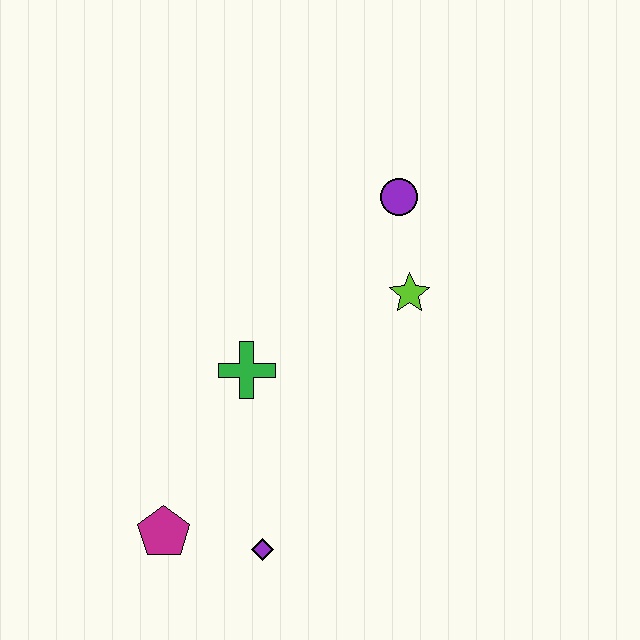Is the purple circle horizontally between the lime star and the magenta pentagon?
Yes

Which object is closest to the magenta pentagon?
The purple diamond is closest to the magenta pentagon.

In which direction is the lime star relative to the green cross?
The lime star is to the right of the green cross.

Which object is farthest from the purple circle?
The magenta pentagon is farthest from the purple circle.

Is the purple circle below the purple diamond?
No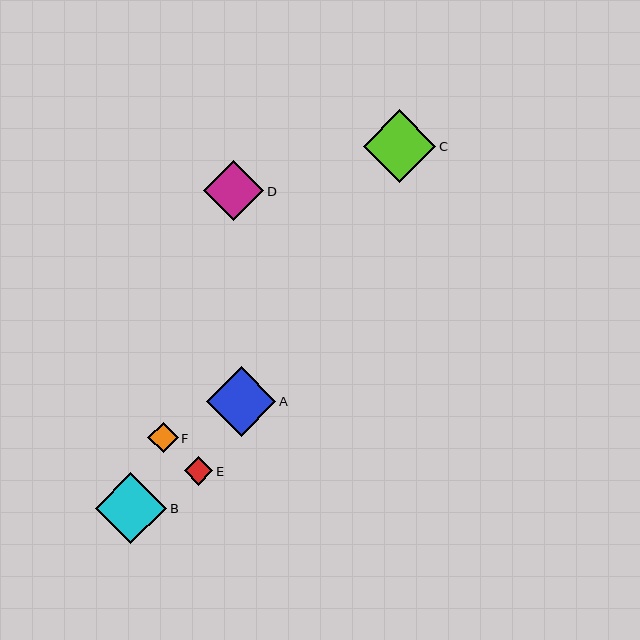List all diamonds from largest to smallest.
From largest to smallest: C, B, A, D, F, E.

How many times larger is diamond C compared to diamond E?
Diamond C is approximately 2.6 times the size of diamond E.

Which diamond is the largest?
Diamond C is the largest with a size of approximately 73 pixels.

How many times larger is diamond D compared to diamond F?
Diamond D is approximately 2.0 times the size of diamond F.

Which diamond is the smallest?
Diamond E is the smallest with a size of approximately 28 pixels.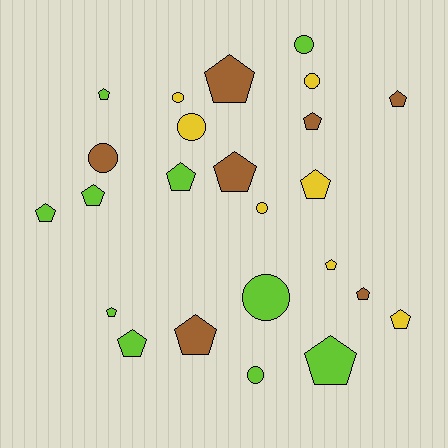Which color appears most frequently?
Lime, with 10 objects.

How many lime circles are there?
There are 3 lime circles.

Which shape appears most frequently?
Pentagon, with 16 objects.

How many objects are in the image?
There are 24 objects.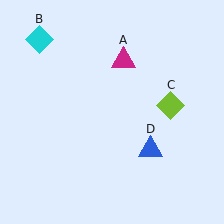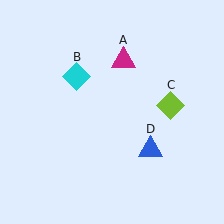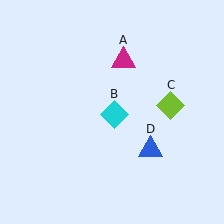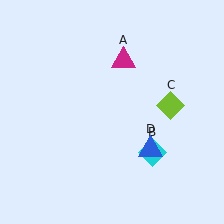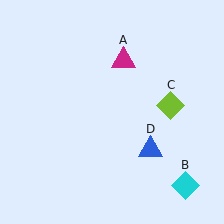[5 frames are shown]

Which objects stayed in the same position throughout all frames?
Magenta triangle (object A) and lime diamond (object C) and blue triangle (object D) remained stationary.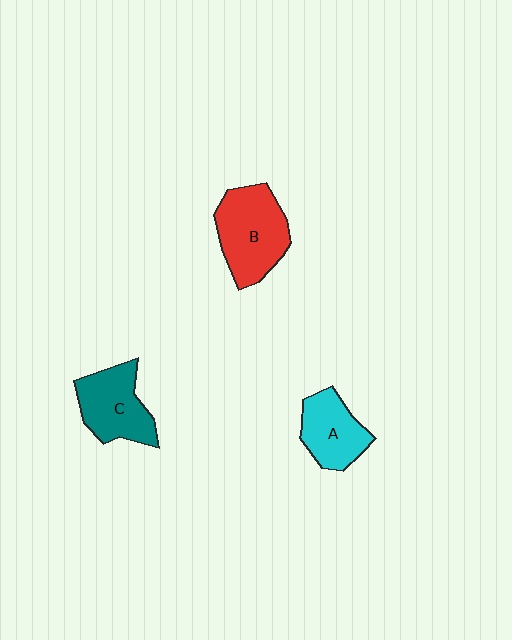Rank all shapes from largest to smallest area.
From largest to smallest: B (red), C (teal), A (cyan).